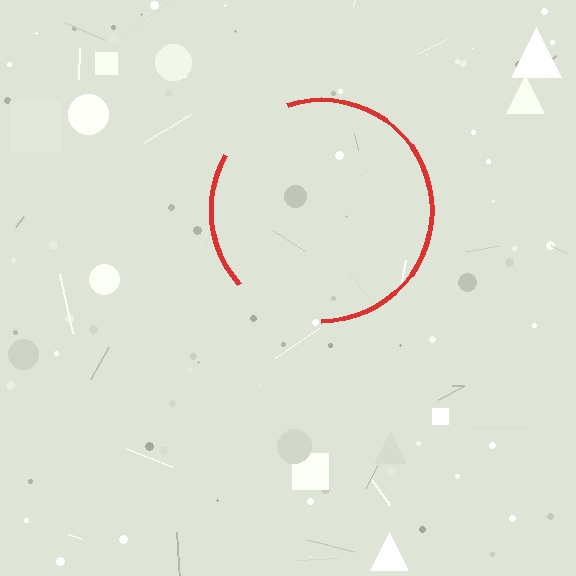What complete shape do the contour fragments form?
The contour fragments form a circle.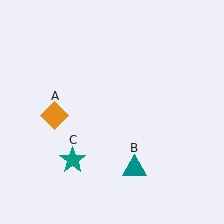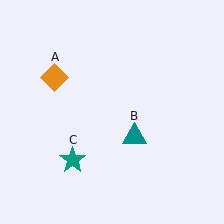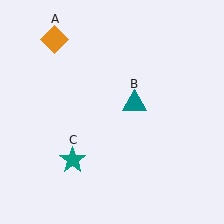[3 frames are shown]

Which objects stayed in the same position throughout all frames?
Teal star (object C) remained stationary.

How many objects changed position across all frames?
2 objects changed position: orange diamond (object A), teal triangle (object B).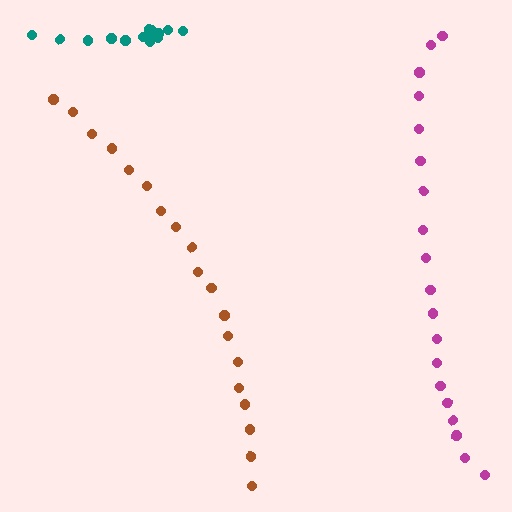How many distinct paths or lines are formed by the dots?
There are 3 distinct paths.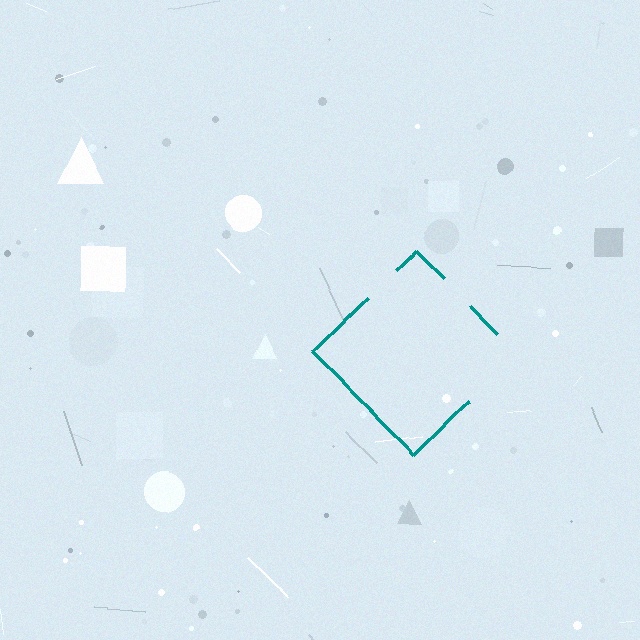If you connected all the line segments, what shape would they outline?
They would outline a diamond.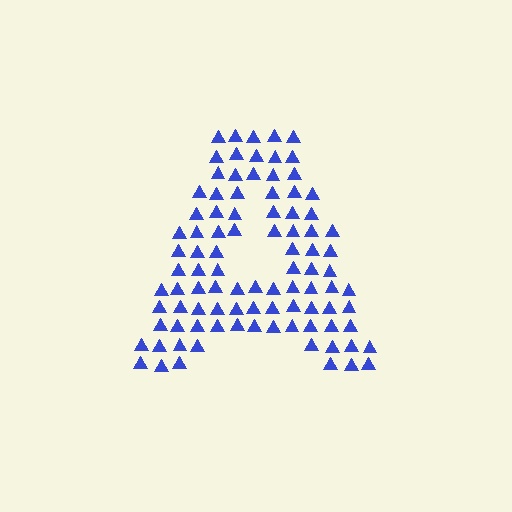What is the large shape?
The large shape is the letter A.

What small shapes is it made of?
It is made of small triangles.